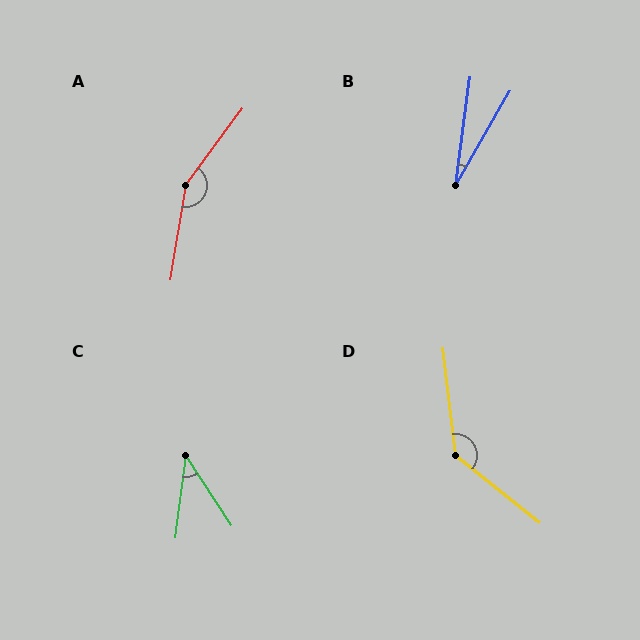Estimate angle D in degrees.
Approximately 136 degrees.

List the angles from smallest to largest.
B (22°), C (41°), D (136°), A (153°).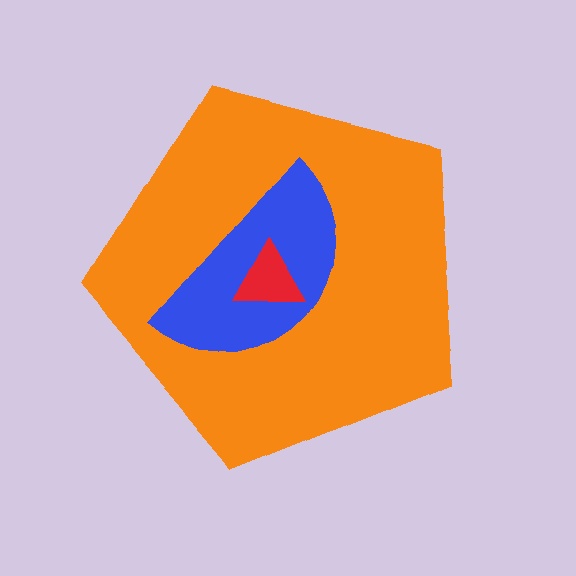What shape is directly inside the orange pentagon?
The blue semicircle.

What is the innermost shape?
The red triangle.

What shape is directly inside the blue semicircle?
The red triangle.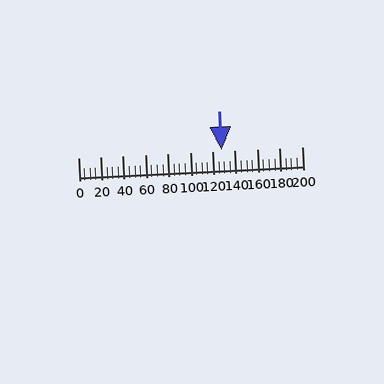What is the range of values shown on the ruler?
The ruler shows values from 0 to 200.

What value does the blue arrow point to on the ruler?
The blue arrow points to approximately 128.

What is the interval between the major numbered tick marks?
The major tick marks are spaced 20 units apart.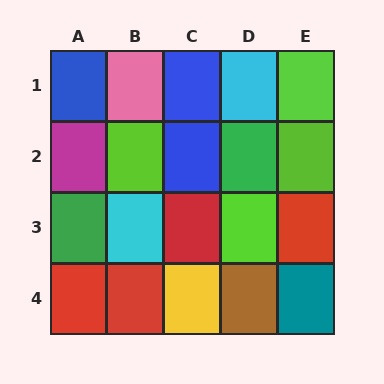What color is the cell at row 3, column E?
Red.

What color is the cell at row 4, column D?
Brown.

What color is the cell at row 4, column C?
Yellow.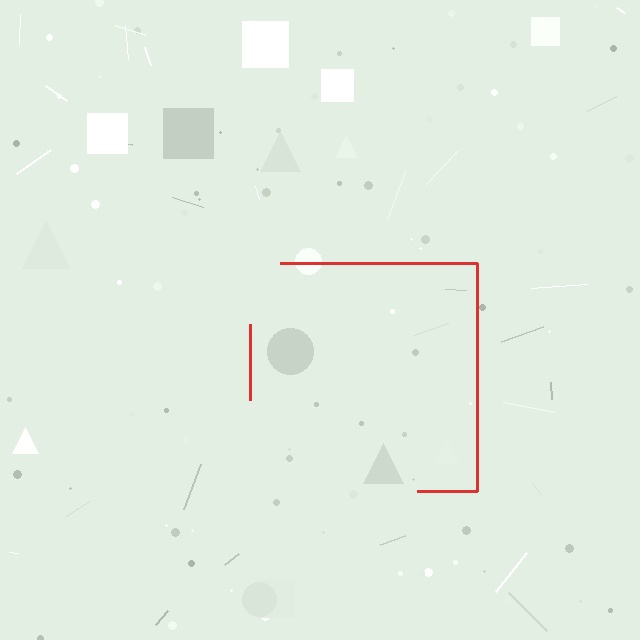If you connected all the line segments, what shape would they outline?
They would outline a square.